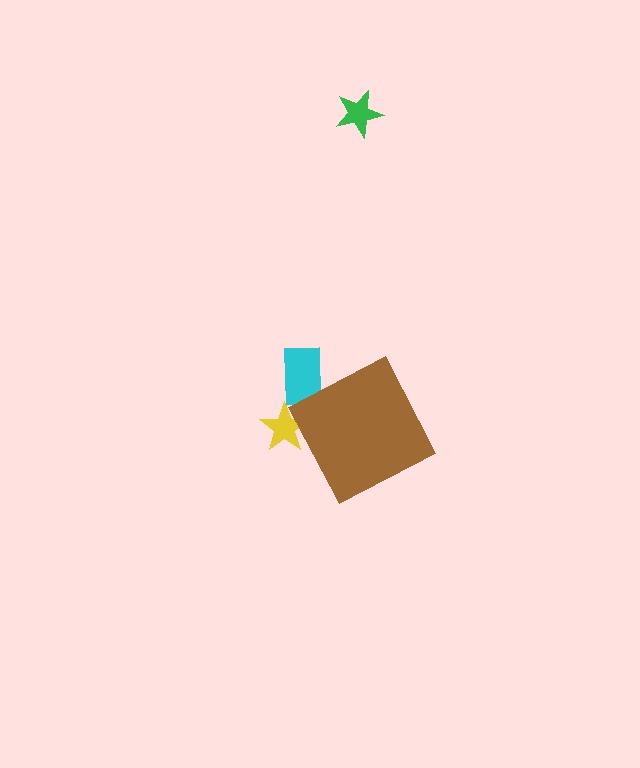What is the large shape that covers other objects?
A brown diamond.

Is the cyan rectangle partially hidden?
Yes, the cyan rectangle is partially hidden behind the brown diamond.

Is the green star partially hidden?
No, the green star is fully visible.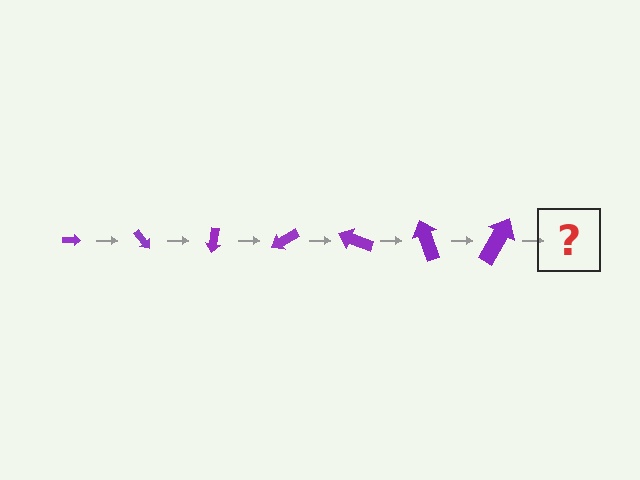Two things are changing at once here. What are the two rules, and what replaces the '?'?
The two rules are that the arrow grows larger each step and it rotates 50 degrees each step. The '?' should be an arrow, larger than the previous one and rotated 350 degrees from the start.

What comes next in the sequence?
The next element should be an arrow, larger than the previous one and rotated 350 degrees from the start.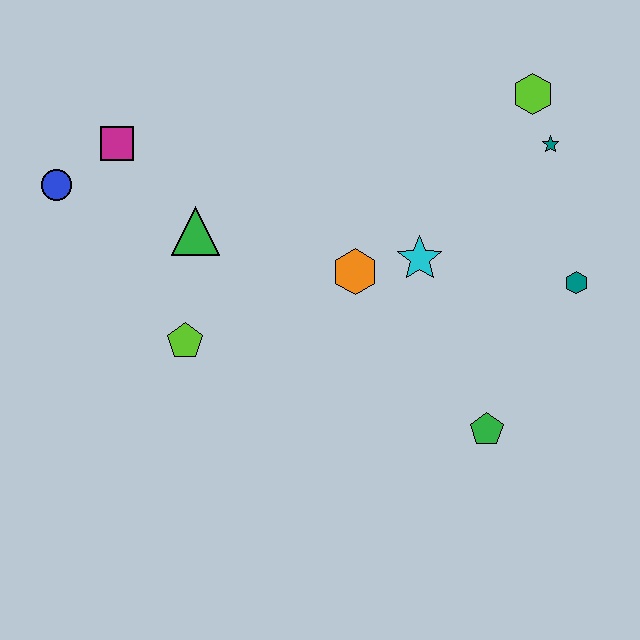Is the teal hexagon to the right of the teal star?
Yes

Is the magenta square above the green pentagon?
Yes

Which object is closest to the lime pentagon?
The green triangle is closest to the lime pentagon.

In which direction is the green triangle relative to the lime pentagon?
The green triangle is above the lime pentagon.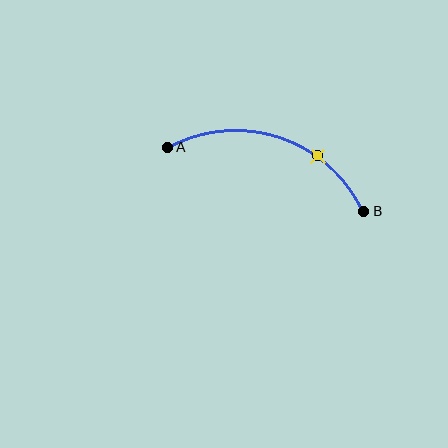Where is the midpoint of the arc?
The arc midpoint is the point on the curve farthest from the straight line joining A and B. It sits above that line.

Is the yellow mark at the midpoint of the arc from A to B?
No. The yellow mark lies on the arc but is closer to endpoint B. The arc midpoint would be at the point on the curve equidistant along the arc from both A and B.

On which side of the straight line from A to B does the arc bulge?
The arc bulges above the straight line connecting A and B.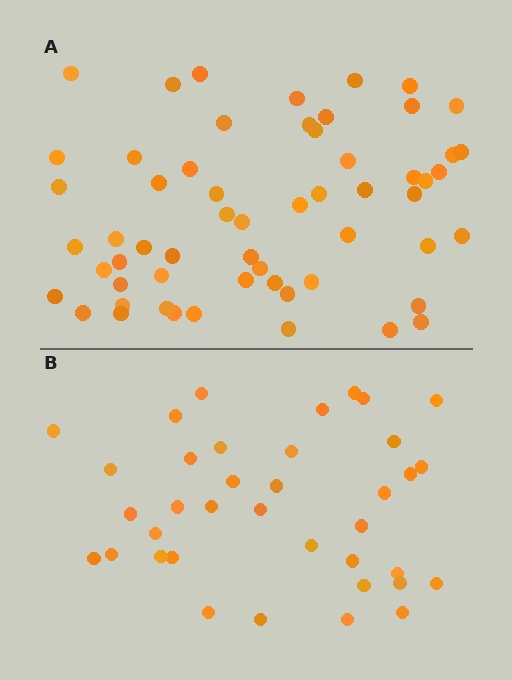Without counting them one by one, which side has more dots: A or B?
Region A (the top region) has more dots.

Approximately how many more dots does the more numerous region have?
Region A has approximately 20 more dots than region B.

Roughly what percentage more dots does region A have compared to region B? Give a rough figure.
About 55% more.